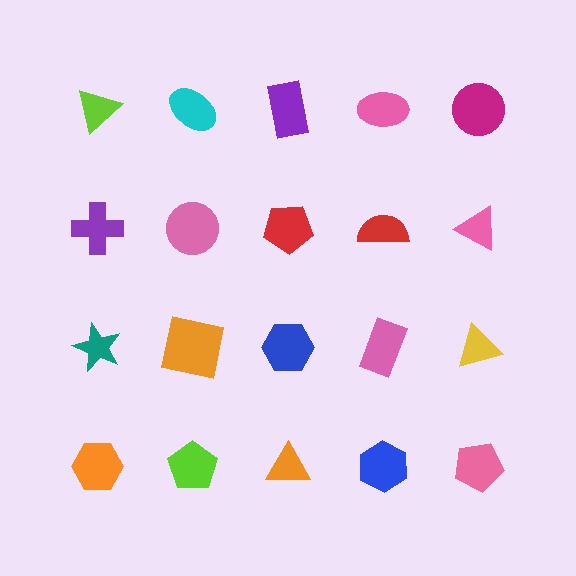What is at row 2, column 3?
A red pentagon.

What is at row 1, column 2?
A cyan ellipse.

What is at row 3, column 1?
A teal star.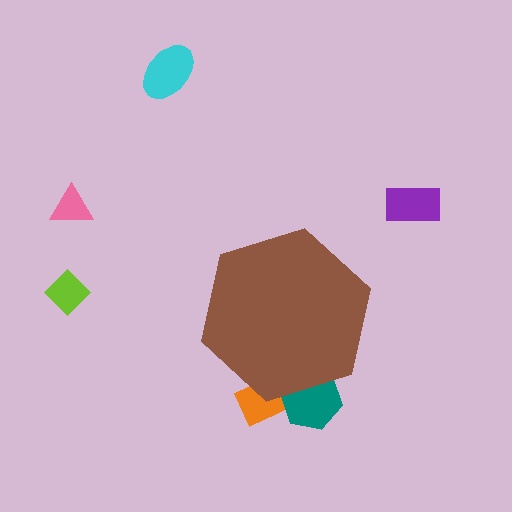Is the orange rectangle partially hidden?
Yes, the orange rectangle is partially hidden behind the brown hexagon.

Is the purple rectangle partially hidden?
No, the purple rectangle is fully visible.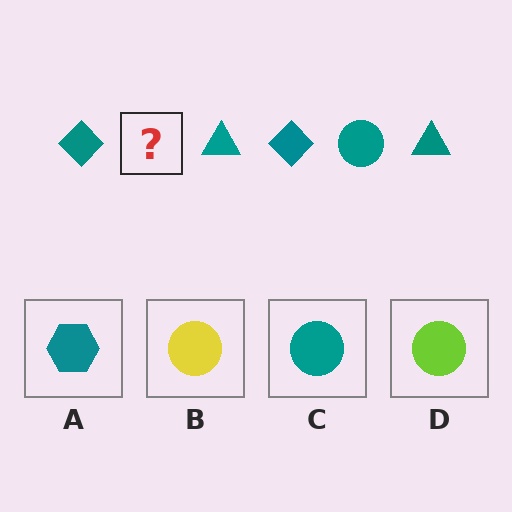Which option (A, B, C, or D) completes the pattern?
C.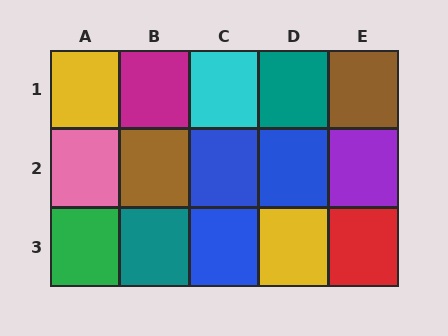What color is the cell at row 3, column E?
Red.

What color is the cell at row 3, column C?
Blue.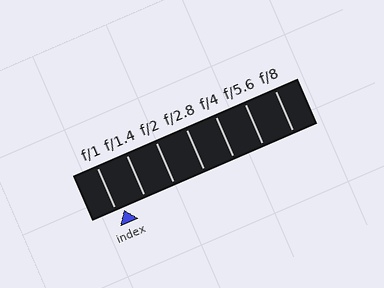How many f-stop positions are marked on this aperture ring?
There are 7 f-stop positions marked.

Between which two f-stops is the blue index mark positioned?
The index mark is between f/1 and f/1.4.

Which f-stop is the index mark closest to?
The index mark is closest to f/1.